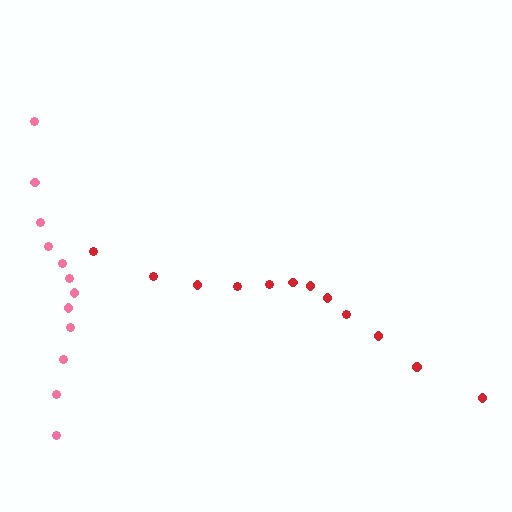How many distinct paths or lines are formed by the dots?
There are 2 distinct paths.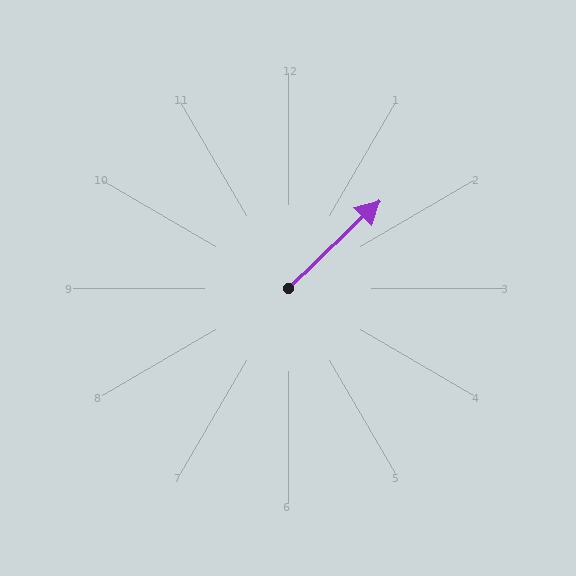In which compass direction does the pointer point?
Northeast.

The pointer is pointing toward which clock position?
Roughly 2 o'clock.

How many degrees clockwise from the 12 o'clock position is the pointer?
Approximately 46 degrees.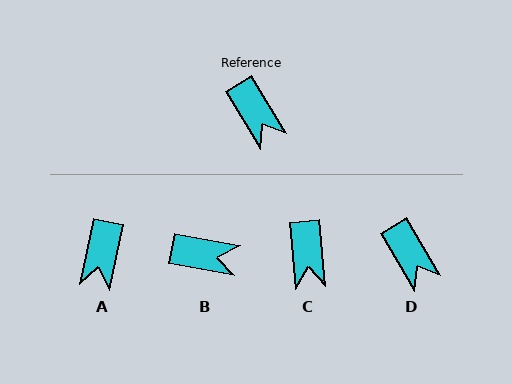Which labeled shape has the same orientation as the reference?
D.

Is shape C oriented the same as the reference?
No, it is off by about 26 degrees.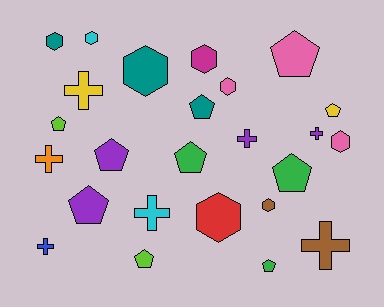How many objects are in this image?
There are 25 objects.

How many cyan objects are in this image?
There are 2 cyan objects.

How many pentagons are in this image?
There are 10 pentagons.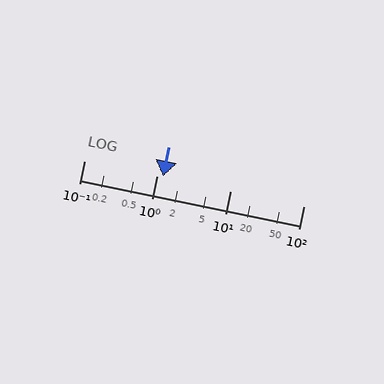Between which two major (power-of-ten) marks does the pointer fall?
The pointer is between 1 and 10.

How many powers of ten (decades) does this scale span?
The scale spans 3 decades, from 0.1 to 100.